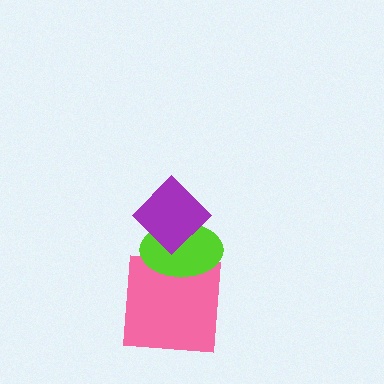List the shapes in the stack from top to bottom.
From top to bottom: the purple diamond, the lime ellipse, the pink square.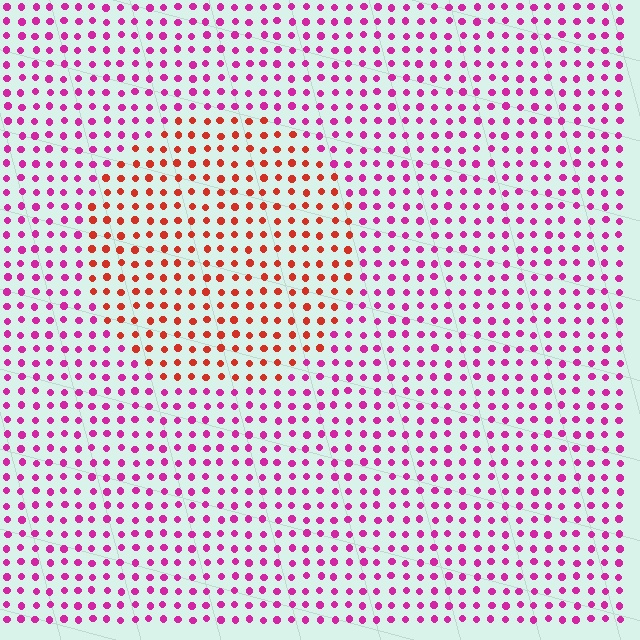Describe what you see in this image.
The image is filled with small magenta elements in a uniform arrangement. A circle-shaped region is visible where the elements are tinted to a slightly different hue, forming a subtle color boundary.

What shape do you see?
I see a circle.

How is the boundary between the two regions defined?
The boundary is defined purely by a slight shift in hue (about 48 degrees). Spacing, size, and orientation are identical on both sides.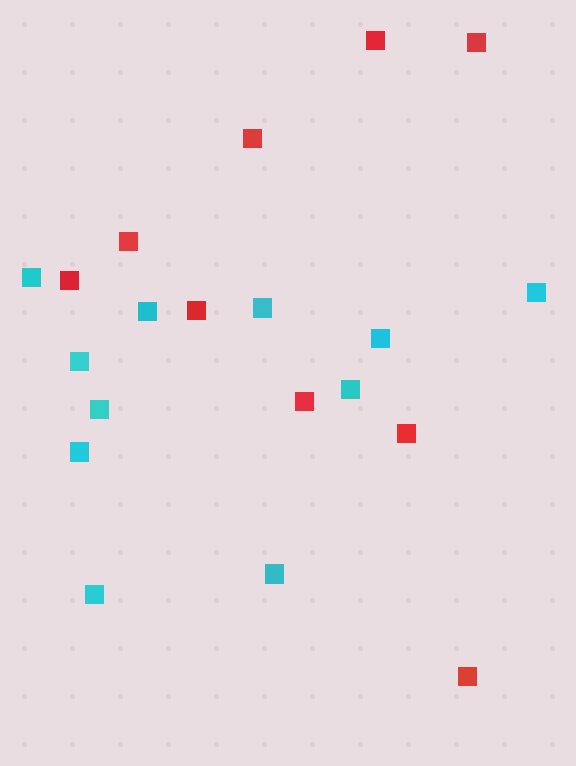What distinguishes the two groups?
There are 2 groups: one group of cyan squares (11) and one group of red squares (9).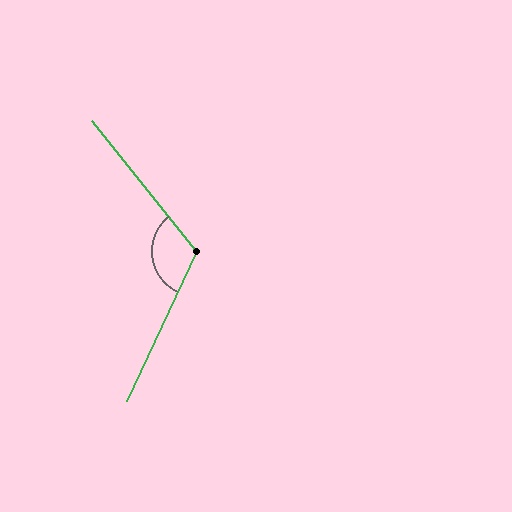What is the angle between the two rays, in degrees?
Approximately 116 degrees.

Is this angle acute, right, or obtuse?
It is obtuse.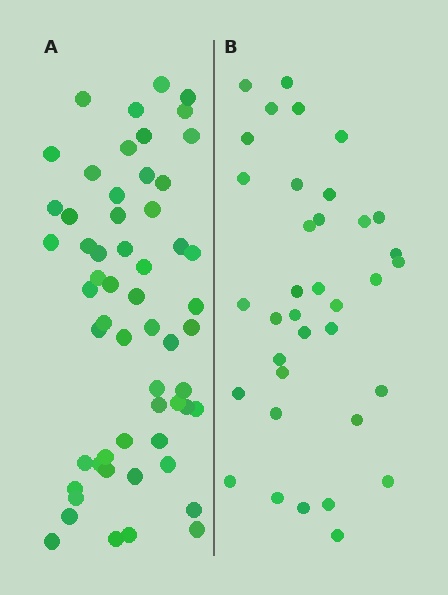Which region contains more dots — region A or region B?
Region A (the left region) has more dots.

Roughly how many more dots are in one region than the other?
Region A has approximately 20 more dots than region B.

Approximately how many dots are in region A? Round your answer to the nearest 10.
About 60 dots. (The exact count is 57, which rounds to 60.)